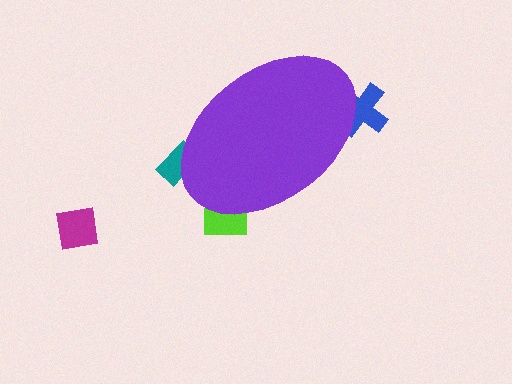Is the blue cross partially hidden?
Yes, the blue cross is partially hidden behind the purple ellipse.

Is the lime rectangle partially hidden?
Yes, the lime rectangle is partially hidden behind the purple ellipse.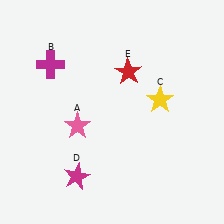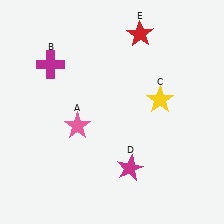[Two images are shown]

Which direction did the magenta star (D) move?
The magenta star (D) moved right.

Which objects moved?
The objects that moved are: the magenta star (D), the red star (E).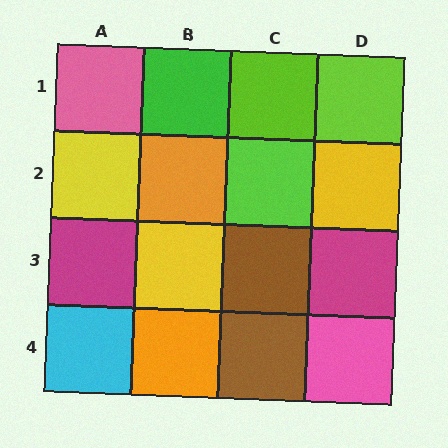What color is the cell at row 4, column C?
Brown.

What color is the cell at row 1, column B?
Green.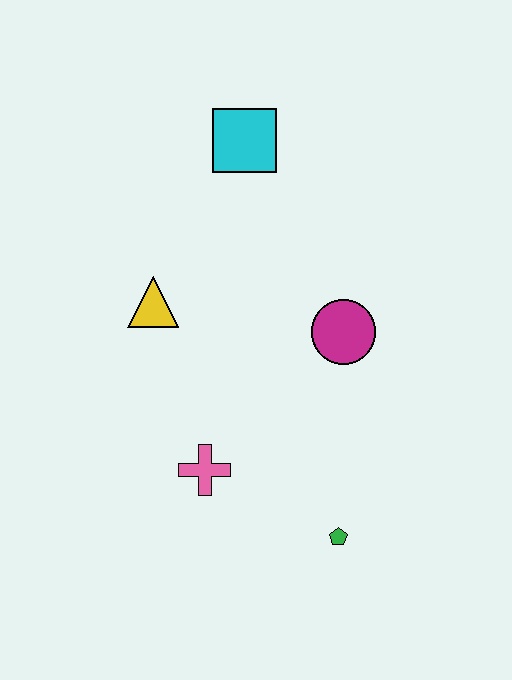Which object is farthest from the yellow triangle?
The green pentagon is farthest from the yellow triangle.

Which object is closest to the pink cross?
The green pentagon is closest to the pink cross.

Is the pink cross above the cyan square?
No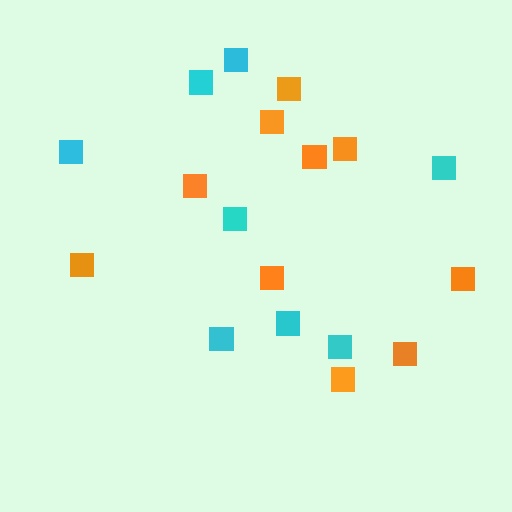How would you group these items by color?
There are 2 groups: one group of cyan squares (8) and one group of orange squares (10).